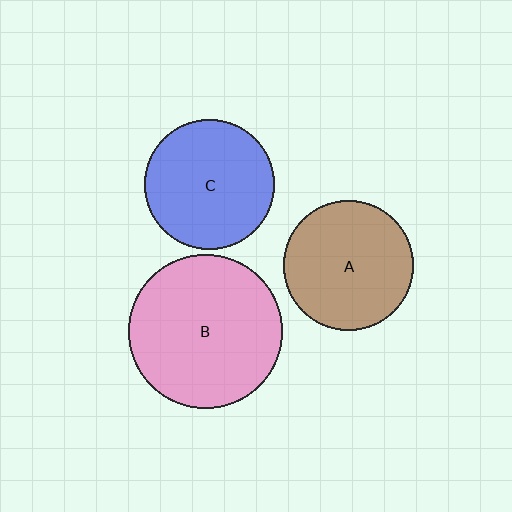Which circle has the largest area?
Circle B (pink).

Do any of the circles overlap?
No, none of the circles overlap.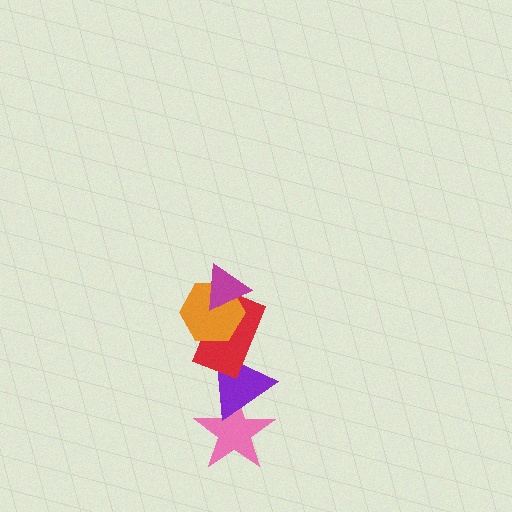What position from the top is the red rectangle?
The red rectangle is 3rd from the top.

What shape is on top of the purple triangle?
The red rectangle is on top of the purple triangle.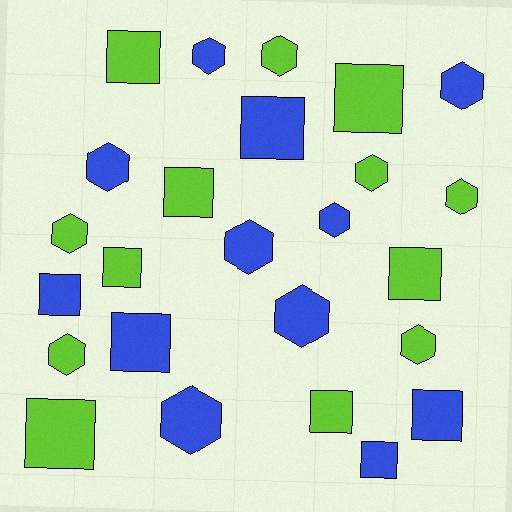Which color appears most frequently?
Lime, with 13 objects.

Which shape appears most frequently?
Hexagon, with 13 objects.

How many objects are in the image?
There are 25 objects.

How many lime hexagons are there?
There are 6 lime hexagons.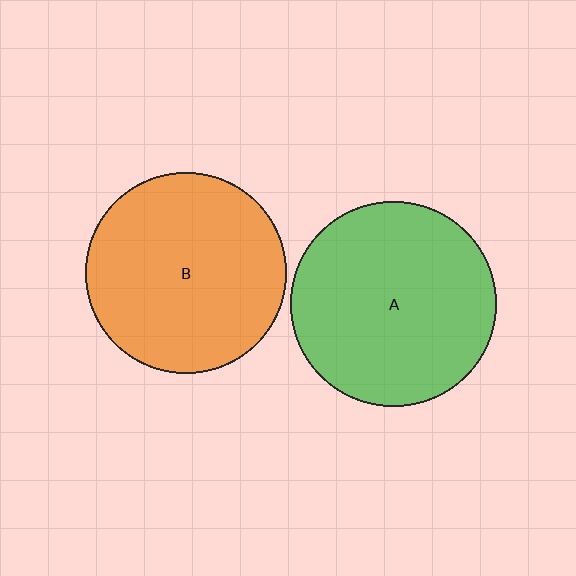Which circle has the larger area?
Circle A (green).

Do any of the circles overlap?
No, none of the circles overlap.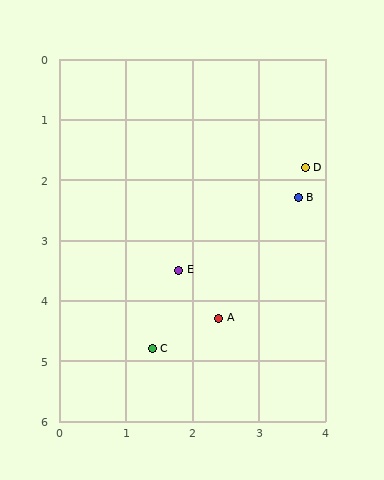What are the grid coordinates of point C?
Point C is at approximately (1.4, 4.8).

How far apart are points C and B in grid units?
Points C and B are about 3.3 grid units apart.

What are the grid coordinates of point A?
Point A is at approximately (2.4, 4.3).